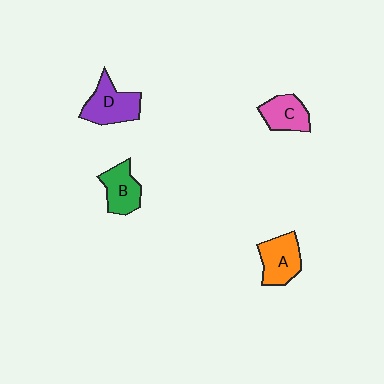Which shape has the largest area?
Shape D (purple).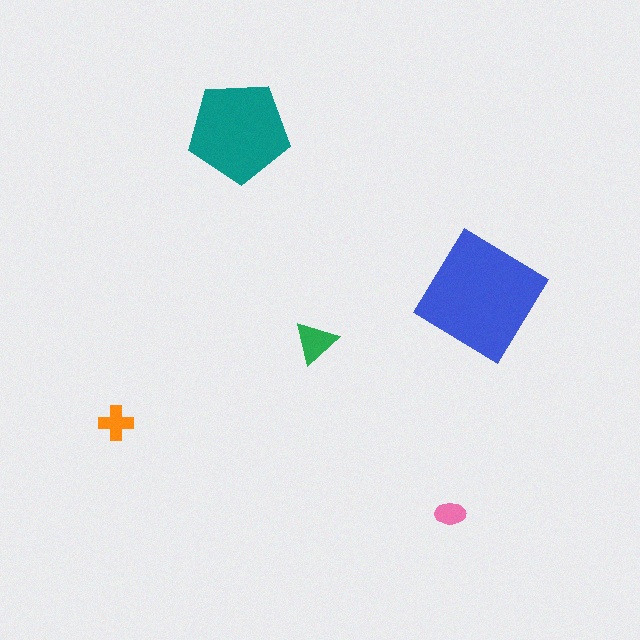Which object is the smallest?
The pink ellipse.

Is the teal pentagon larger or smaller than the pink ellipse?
Larger.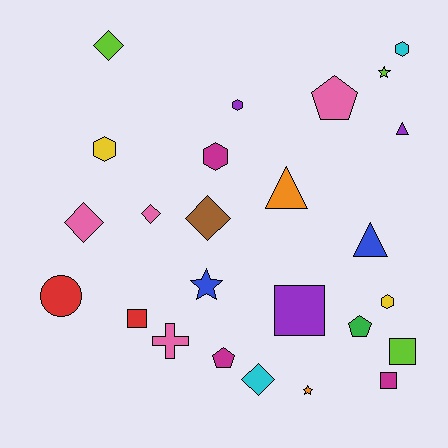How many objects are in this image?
There are 25 objects.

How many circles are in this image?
There is 1 circle.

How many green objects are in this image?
There is 1 green object.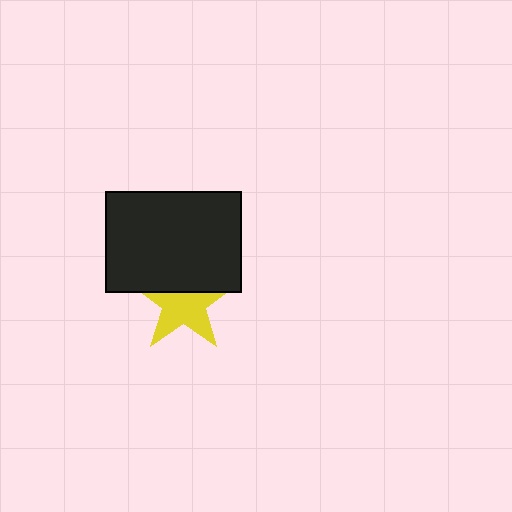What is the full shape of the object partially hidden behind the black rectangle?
The partially hidden object is a yellow star.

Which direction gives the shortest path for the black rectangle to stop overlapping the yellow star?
Moving up gives the shortest separation.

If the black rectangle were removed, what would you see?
You would see the complete yellow star.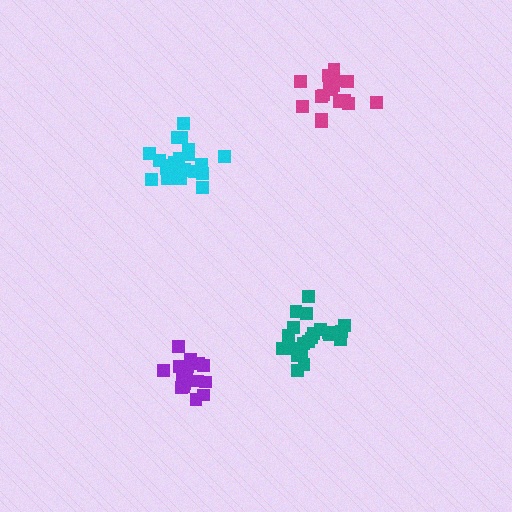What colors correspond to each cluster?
The clusters are colored: teal, cyan, magenta, purple.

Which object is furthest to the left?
The cyan cluster is leftmost.